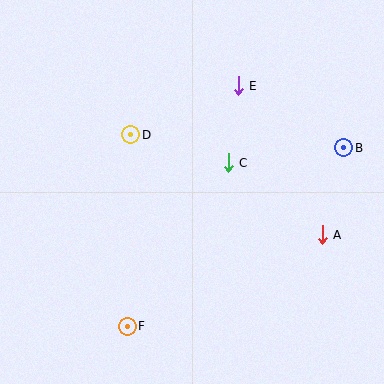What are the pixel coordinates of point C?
Point C is at (228, 163).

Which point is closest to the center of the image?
Point C at (228, 163) is closest to the center.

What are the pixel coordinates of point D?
Point D is at (131, 135).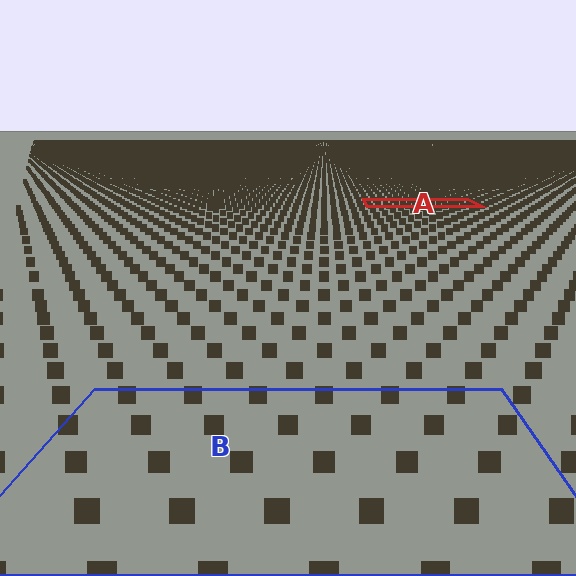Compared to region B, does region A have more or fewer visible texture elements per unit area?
Region A has more texture elements per unit area — they are packed more densely because it is farther away.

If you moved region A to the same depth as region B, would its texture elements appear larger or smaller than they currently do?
They would appear larger. At a closer depth, the same texture elements are projected at a bigger on-screen size.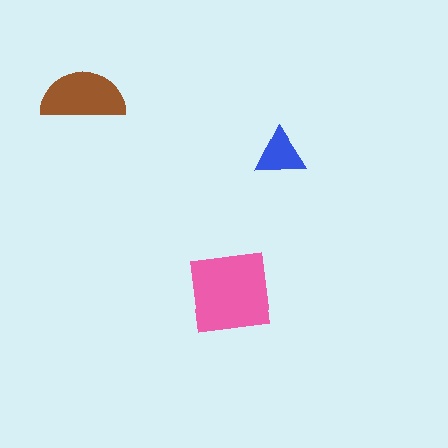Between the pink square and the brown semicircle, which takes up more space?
The pink square.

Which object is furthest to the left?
The brown semicircle is leftmost.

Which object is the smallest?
The blue triangle.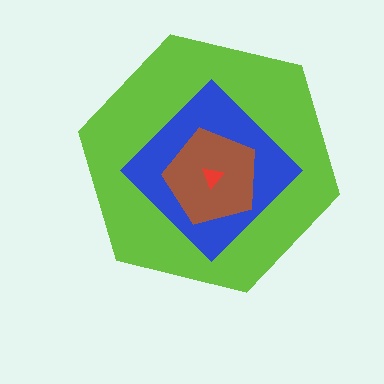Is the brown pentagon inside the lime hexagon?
Yes.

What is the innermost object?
The red triangle.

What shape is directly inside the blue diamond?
The brown pentagon.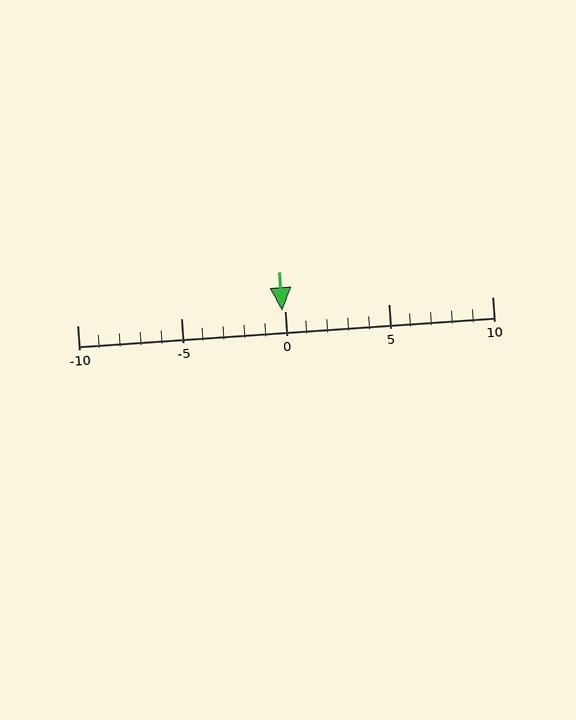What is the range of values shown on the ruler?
The ruler shows values from -10 to 10.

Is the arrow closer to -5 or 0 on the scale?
The arrow is closer to 0.